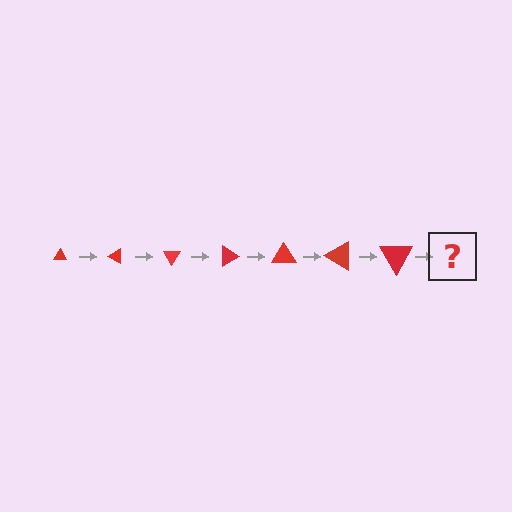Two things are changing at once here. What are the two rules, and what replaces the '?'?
The two rules are that the triangle grows larger each step and it rotates 30 degrees each step. The '?' should be a triangle, larger than the previous one and rotated 210 degrees from the start.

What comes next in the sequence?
The next element should be a triangle, larger than the previous one and rotated 210 degrees from the start.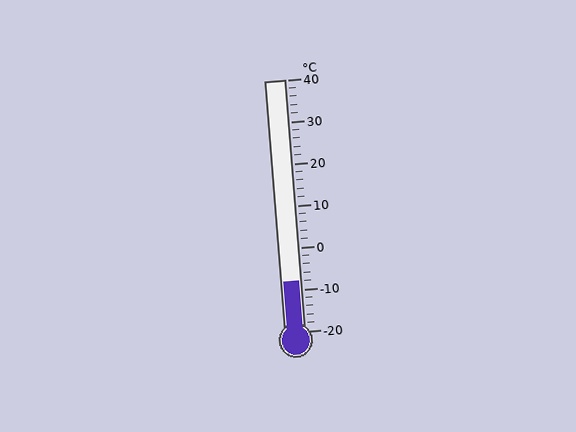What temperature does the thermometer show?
The thermometer shows approximately -8°C.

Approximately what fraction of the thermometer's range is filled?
The thermometer is filled to approximately 20% of its range.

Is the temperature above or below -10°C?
The temperature is above -10°C.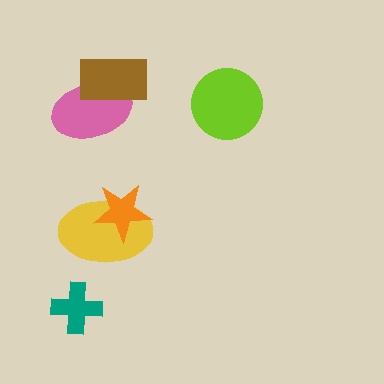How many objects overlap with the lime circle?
0 objects overlap with the lime circle.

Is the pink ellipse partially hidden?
Yes, it is partially covered by another shape.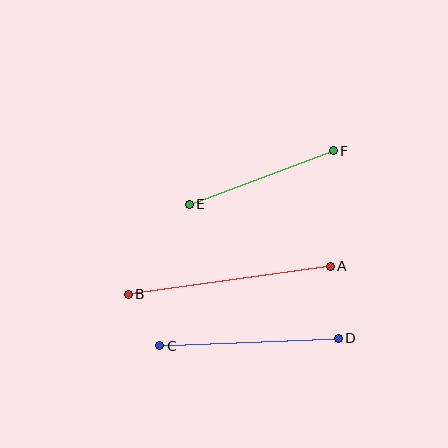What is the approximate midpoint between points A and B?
The midpoint is at approximately (229, 280) pixels.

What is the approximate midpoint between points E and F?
The midpoint is at approximately (261, 178) pixels.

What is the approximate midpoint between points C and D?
The midpoint is at approximately (249, 342) pixels.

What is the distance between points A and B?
The distance is approximately 203 pixels.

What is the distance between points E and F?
The distance is approximately 154 pixels.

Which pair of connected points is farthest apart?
Points A and B are farthest apart.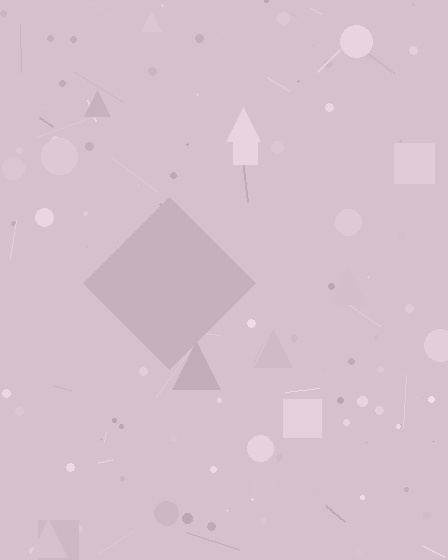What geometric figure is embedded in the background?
A diamond is embedded in the background.